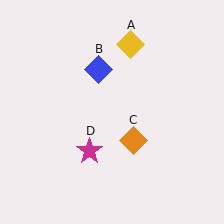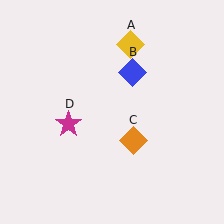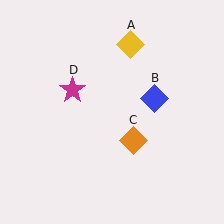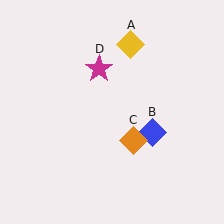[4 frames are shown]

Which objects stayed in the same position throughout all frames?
Yellow diamond (object A) and orange diamond (object C) remained stationary.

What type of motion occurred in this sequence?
The blue diamond (object B), magenta star (object D) rotated clockwise around the center of the scene.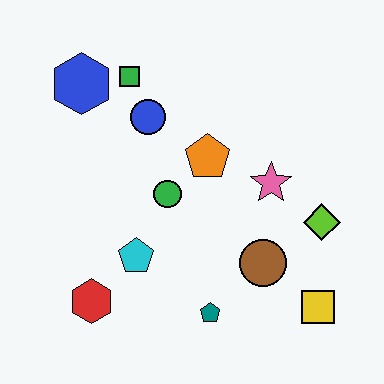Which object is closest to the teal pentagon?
The brown circle is closest to the teal pentagon.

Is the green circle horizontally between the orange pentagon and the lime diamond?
No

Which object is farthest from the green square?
The yellow square is farthest from the green square.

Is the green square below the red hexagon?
No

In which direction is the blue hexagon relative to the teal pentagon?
The blue hexagon is above the teal pentagon.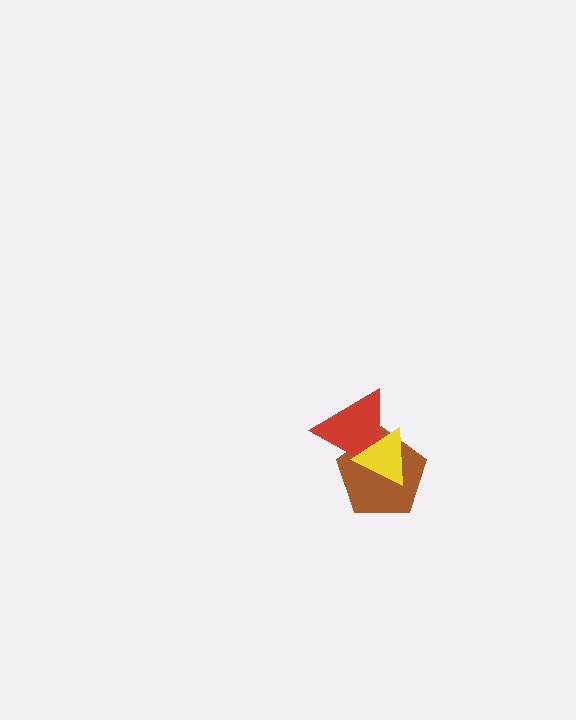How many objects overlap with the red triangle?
2 objects overlap with the red triangle.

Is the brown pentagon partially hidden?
Yes, it is partially covered by another shape.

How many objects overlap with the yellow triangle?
2 objects overlap with the yellow triangle.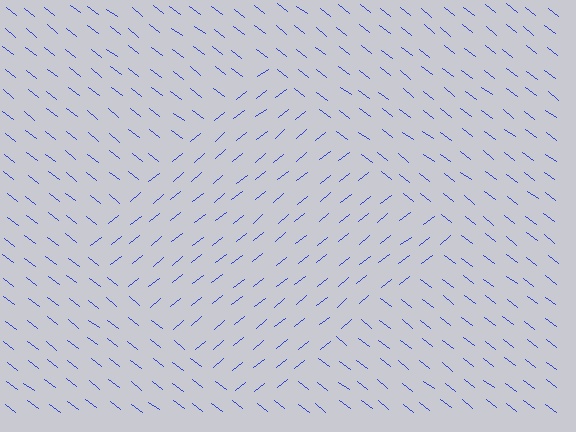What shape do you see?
I see a diamond.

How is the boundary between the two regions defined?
The boundary is defined purely by a change in line orientation (approximately 76 degrees difference). All lines are the same color and thickness.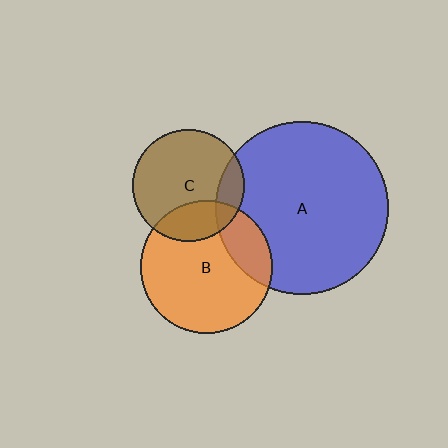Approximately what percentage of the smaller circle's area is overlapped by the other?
Approximately 15%.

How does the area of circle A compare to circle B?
Approximately 1.7 times.